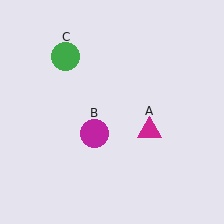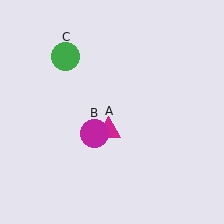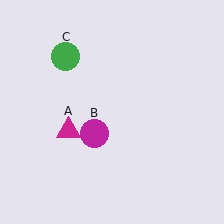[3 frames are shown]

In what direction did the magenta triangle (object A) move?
The magenta triangle (object A) moved left.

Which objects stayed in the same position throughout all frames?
Magenta circle (object B) and green circle (object C) remained stationary.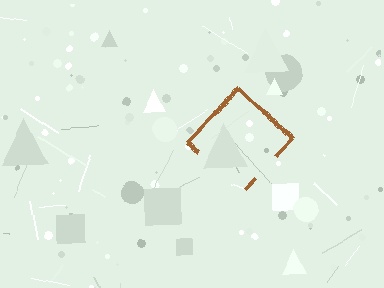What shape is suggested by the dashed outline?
The dashed outline suggests a diamond.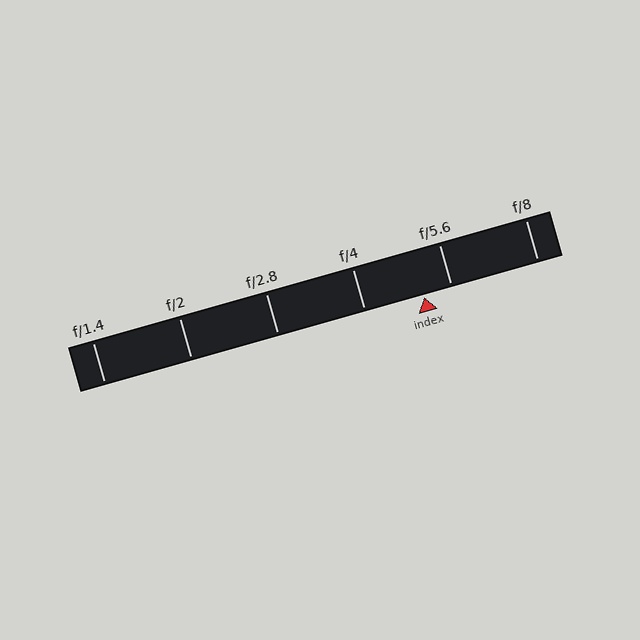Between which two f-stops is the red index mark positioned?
The index mark is between f/4 and f/5.6.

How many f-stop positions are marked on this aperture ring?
There are 6 f-stop positions marked.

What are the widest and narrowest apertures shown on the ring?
The widest aperture shown is f/1.4 and the narrowest is f/8.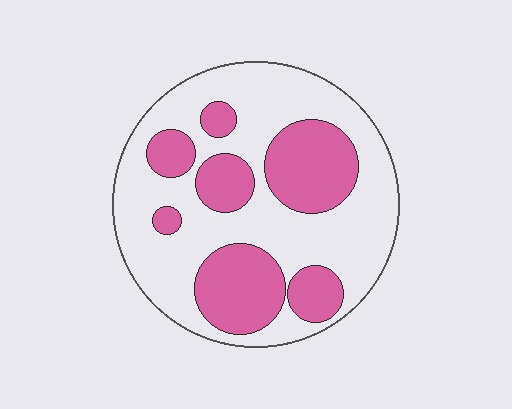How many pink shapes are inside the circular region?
7.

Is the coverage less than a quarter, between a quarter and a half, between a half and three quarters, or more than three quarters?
Between a quarter and a half.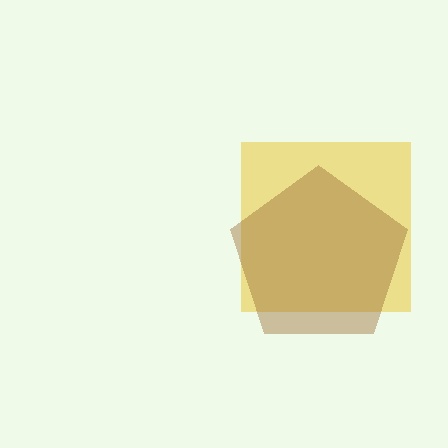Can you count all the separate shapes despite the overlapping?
Yes, there are 2 separate shapes.